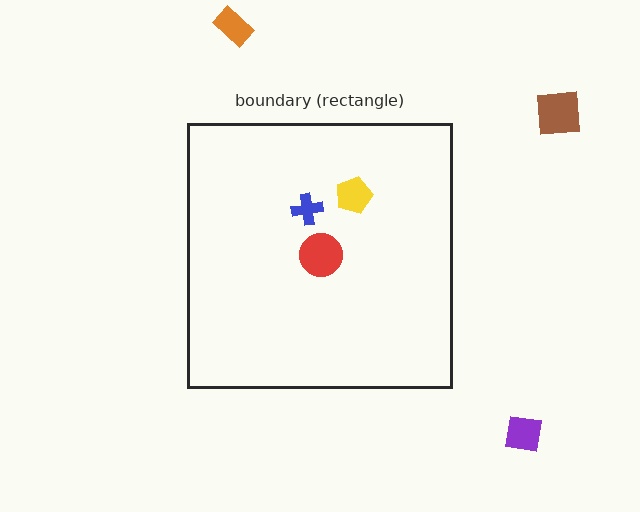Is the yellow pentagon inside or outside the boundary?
Inside.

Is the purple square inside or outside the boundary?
Outside.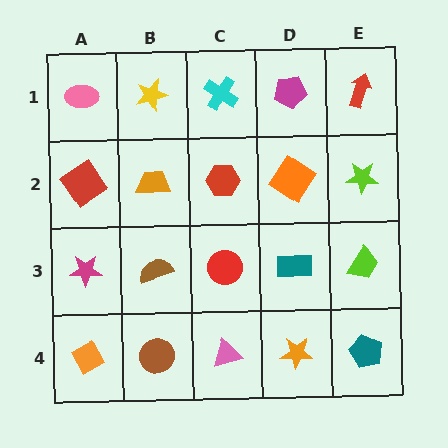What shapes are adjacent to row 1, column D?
An orange diamond (row 2, column D), a cyan cross (row 1, column C), a red arrow (row 1, column E).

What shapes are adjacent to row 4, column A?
A magenta star (row 3, column A), a brown circle (row 4, column B).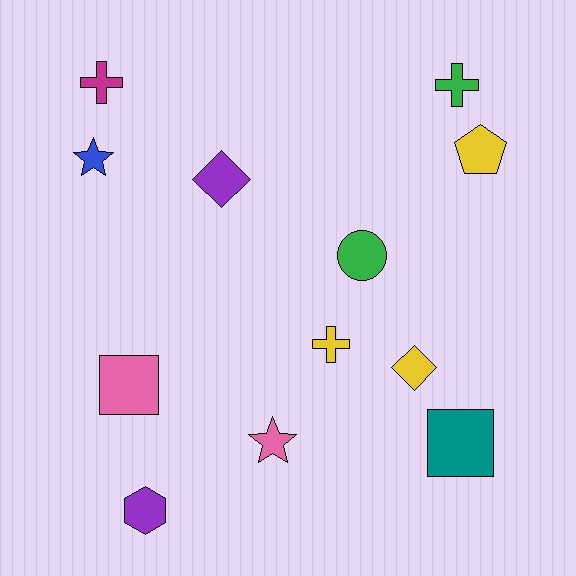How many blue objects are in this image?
There is 1 blue object.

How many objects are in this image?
There are 12 objects.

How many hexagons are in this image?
There is 1 hexagon.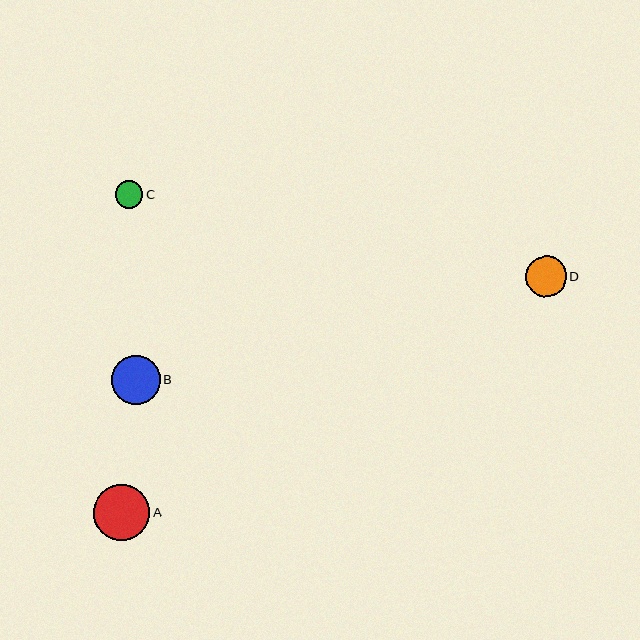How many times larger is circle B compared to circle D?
Circle B is approximately 1.2 times the size of circle D.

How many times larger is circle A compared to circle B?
Circle A is approximately 1.1 times the size of circle B.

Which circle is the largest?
Circle A is the largest with a size of approximately 56 pixels.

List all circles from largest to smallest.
From largest to smallest: A, B, D, C.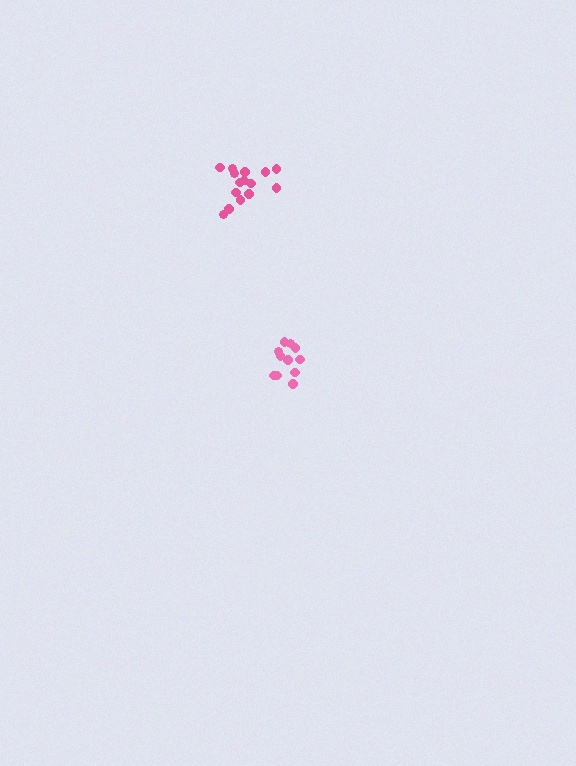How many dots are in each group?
Group 1: 11 dots, Group 2: 15 dots (26 total).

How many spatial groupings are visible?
There are 2 spatial groupings.